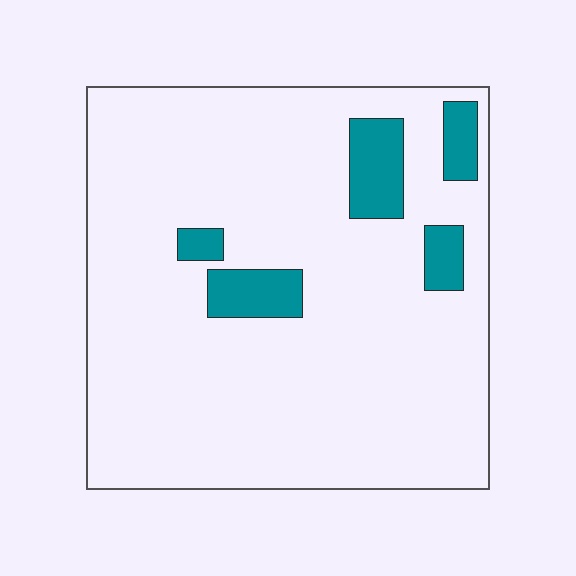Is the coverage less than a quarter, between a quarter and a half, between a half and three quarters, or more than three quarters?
Less than a quarter.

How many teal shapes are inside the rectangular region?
5.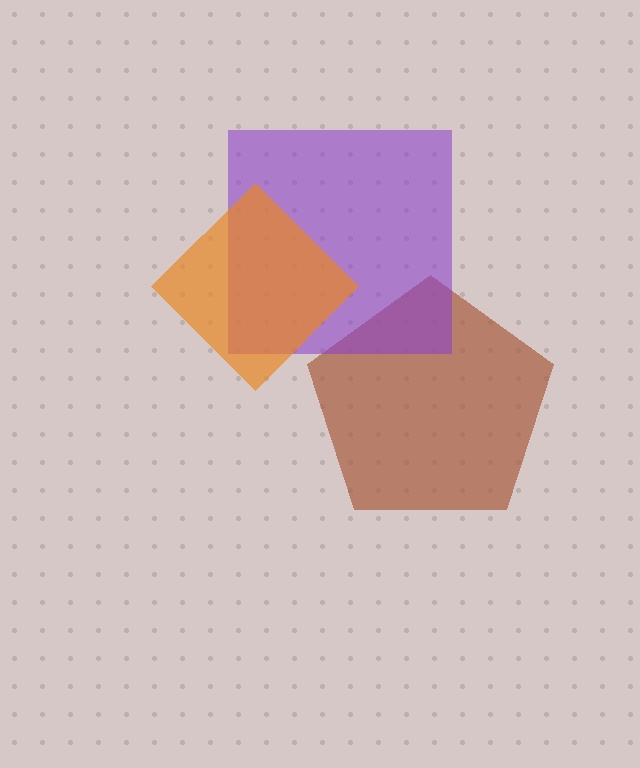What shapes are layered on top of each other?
The layered shapes are: a brown pentagon, a purple square, an orange diamond.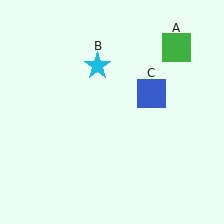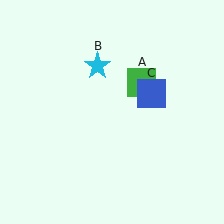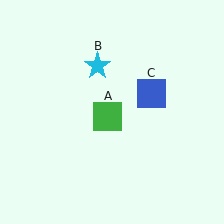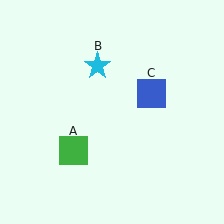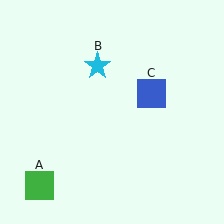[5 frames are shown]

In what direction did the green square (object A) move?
The green square (object A) moved down and to the left.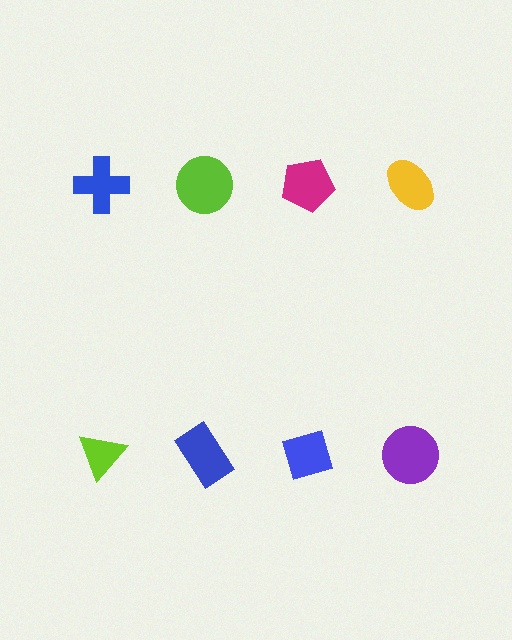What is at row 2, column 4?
A purple circle.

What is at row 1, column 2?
A lime circle.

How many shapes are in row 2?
4 shapes.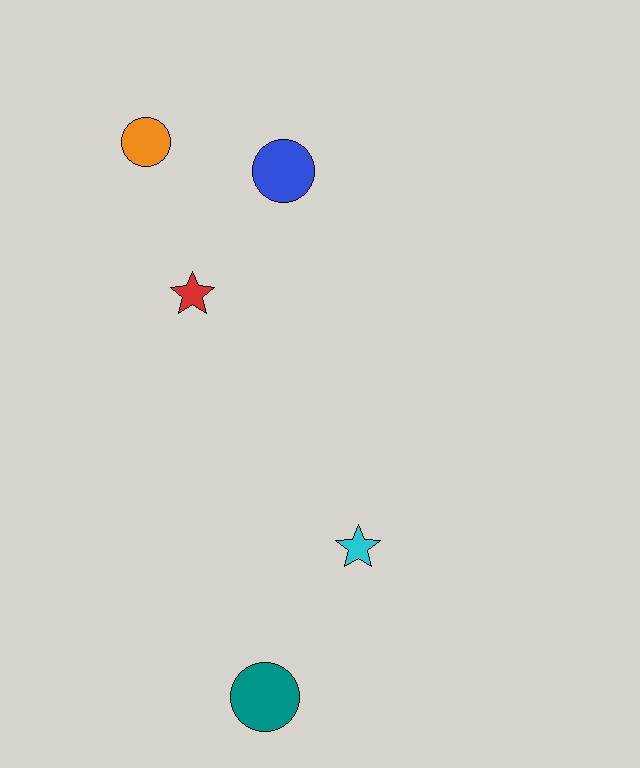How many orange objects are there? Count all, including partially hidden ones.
There is 1 orange object.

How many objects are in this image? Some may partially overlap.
There are 5 objects.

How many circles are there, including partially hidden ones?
There are 3 circles.